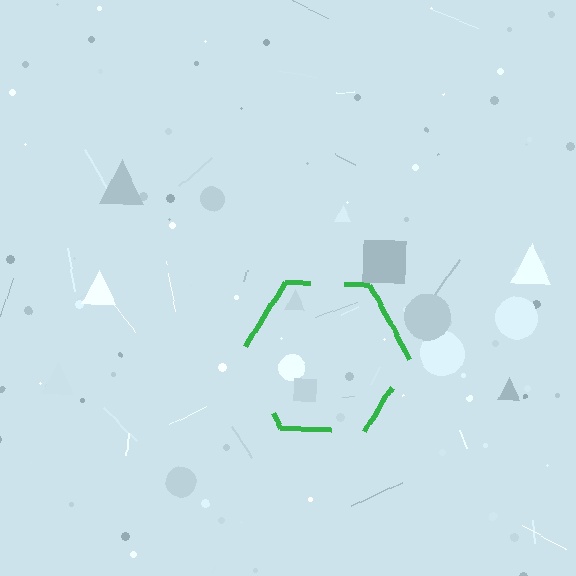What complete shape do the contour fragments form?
The contour fragments form a hexagon.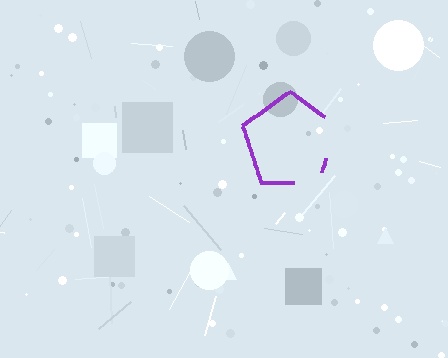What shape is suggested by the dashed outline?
The dashed outline suggests a pentagon.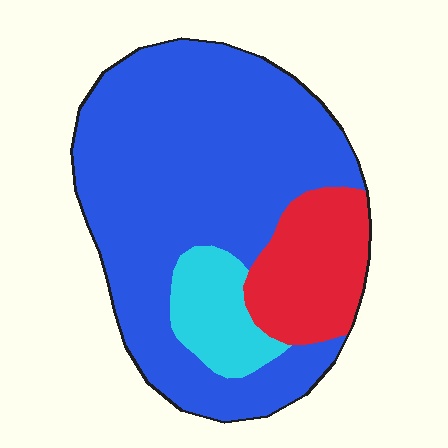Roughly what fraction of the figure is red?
Red covers roughly 20% of the figure.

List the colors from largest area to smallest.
From largest to smallest: blue, red, cyan.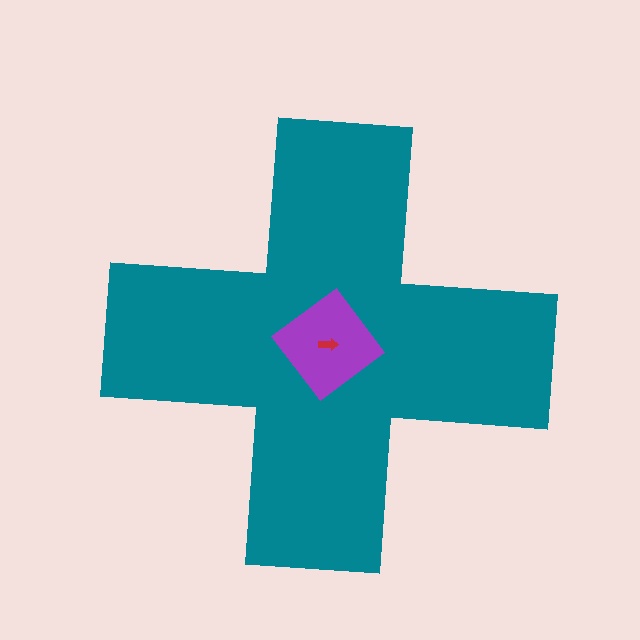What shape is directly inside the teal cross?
The purple diamond.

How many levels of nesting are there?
3.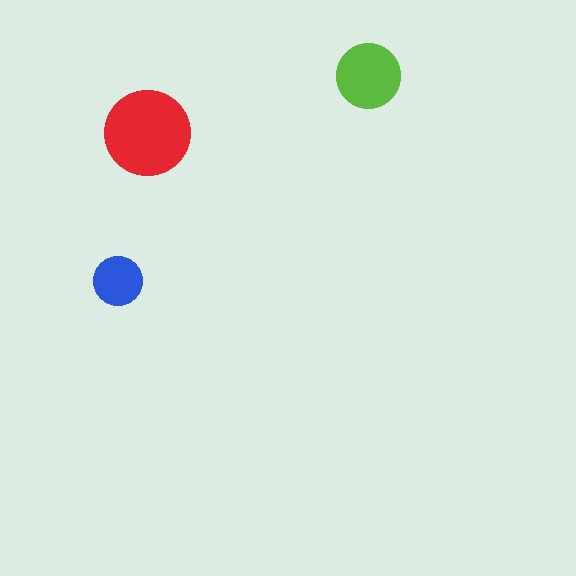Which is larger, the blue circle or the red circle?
The red one.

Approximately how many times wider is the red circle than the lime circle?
About 1.5 times wider.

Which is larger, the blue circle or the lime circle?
The lime one.